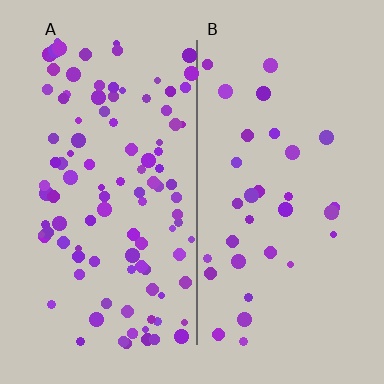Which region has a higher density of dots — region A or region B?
A (the left).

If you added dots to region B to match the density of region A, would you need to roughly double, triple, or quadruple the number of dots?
Approximately triple.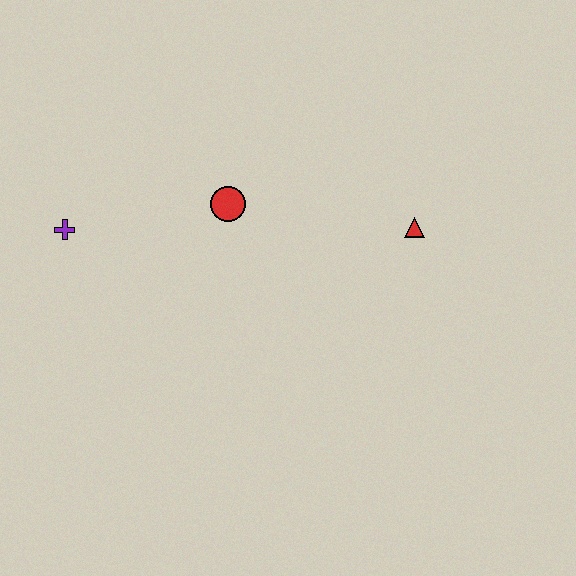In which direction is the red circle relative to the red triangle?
The red circle is to the left of the red triangle.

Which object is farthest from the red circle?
The red triangle is farthest from the red circle.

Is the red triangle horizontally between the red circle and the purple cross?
No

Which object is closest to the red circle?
The purple cross is closest to the red circle.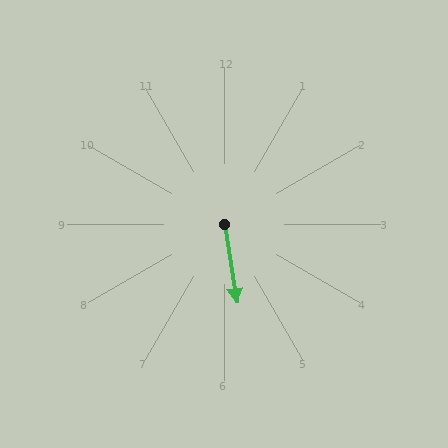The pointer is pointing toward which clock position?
Roughly 6 o'clock.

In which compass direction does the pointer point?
South.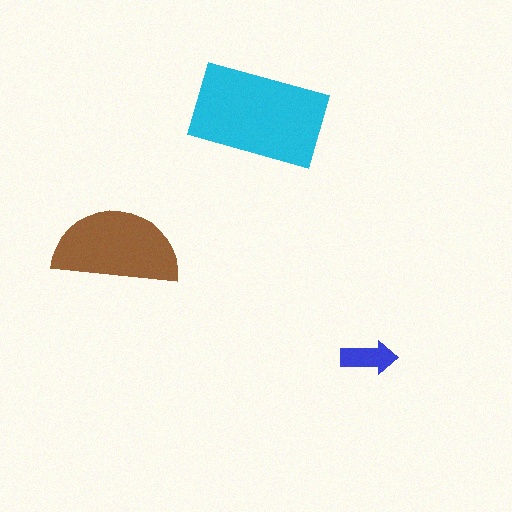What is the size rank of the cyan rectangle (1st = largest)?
1st.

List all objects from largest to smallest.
The cyan rectangle, the brown semicircle, the blue arrow.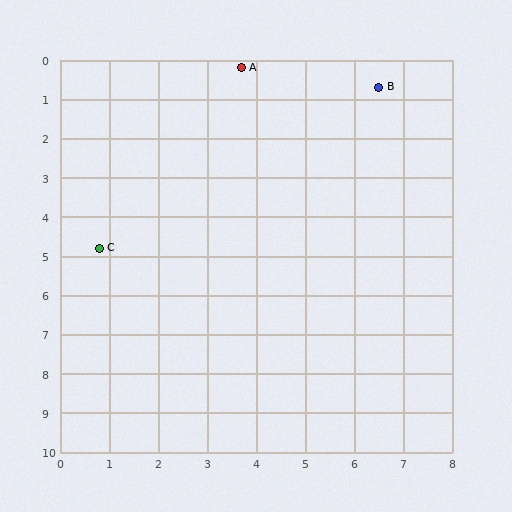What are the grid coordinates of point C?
Point C is at approximately (0.8, 4.8).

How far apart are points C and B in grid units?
Points C and B are about 7.0 grid units apart.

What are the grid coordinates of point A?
Point A is at approximately (3.7, 0.2).